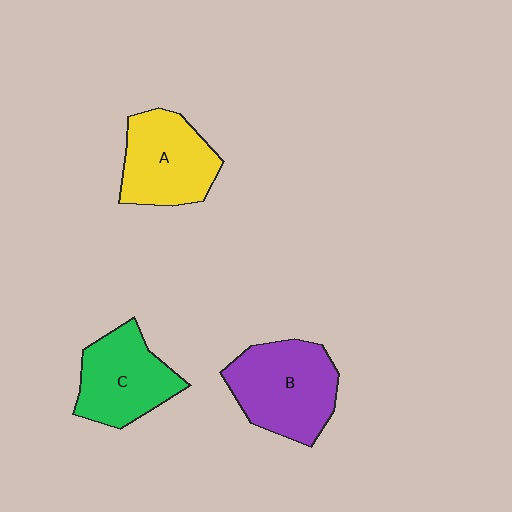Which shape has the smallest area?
Shape C (green).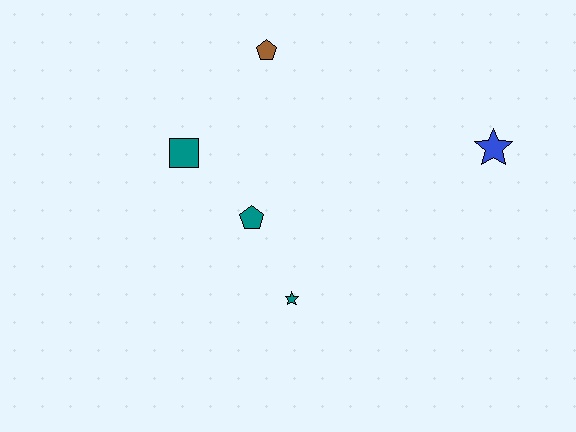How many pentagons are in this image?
There are 2 pentagons.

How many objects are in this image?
There are 5 objects.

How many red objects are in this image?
There are no red objects.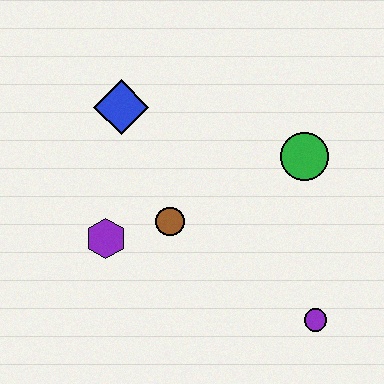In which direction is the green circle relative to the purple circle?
The green circle is above the purple circle.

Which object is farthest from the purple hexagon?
The purple circle is farthest from the purple hexagon.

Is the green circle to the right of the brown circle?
Yes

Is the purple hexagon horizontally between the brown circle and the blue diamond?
No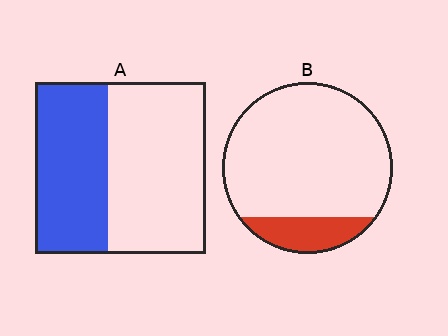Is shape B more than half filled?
No.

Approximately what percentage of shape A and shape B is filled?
A is approximately 45% and B is approximately 15%.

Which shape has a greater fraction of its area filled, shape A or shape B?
Shape A.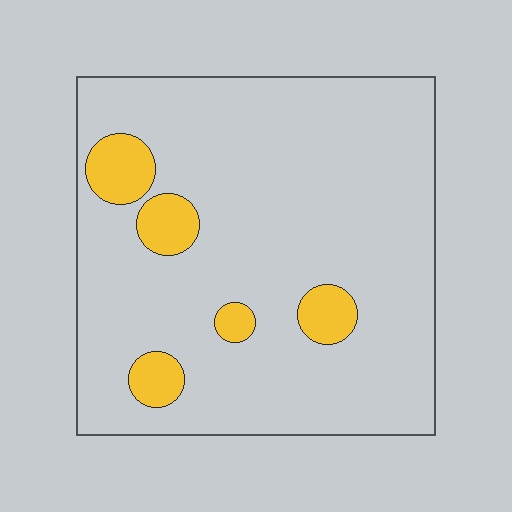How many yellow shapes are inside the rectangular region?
5.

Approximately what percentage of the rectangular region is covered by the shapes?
Approximately 10%.